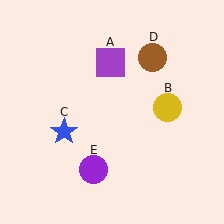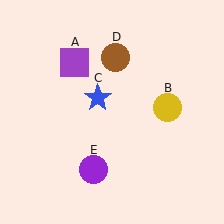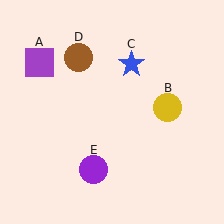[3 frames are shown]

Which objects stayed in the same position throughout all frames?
Yellow circle (object B) and purple circle (object E) remained stationary.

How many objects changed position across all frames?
3 objects changed position: purple square (object A), blue star (object C), brown circle (object D).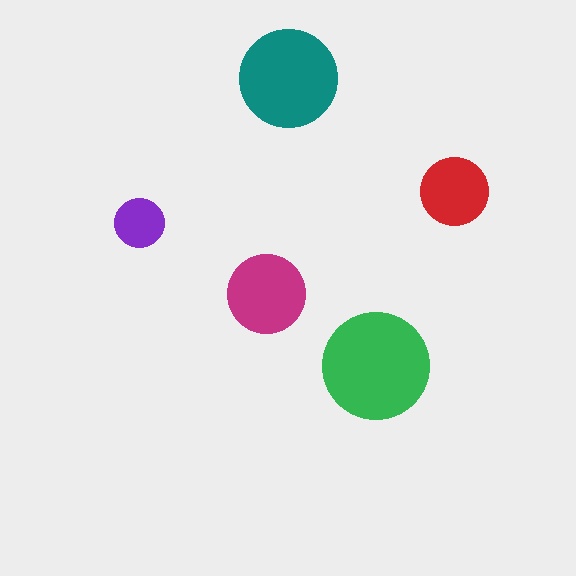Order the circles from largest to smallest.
the green one, the teal one, the magenta one, the red one, the purple one.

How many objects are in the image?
There are 5 objects in the image.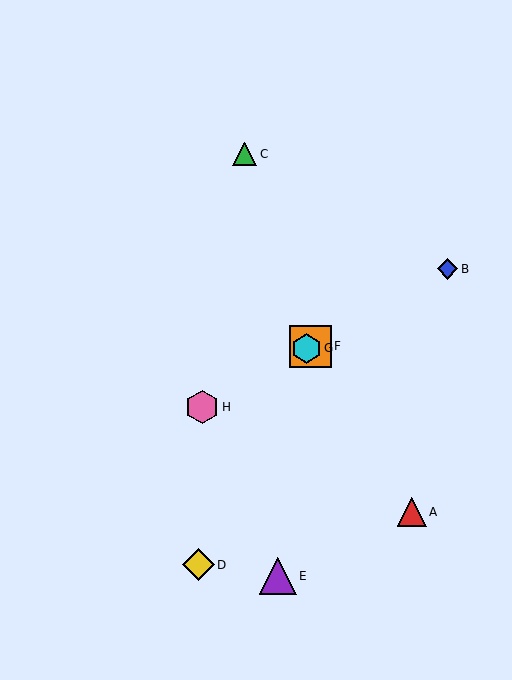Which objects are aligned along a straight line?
Objects B, F, G, H are aligned along a straight line.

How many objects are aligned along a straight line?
4 objects (B, F, G, H) are aligned along a straight line.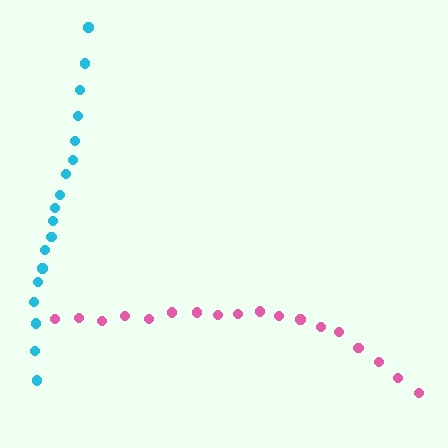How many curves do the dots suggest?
There are 2 distinct paths.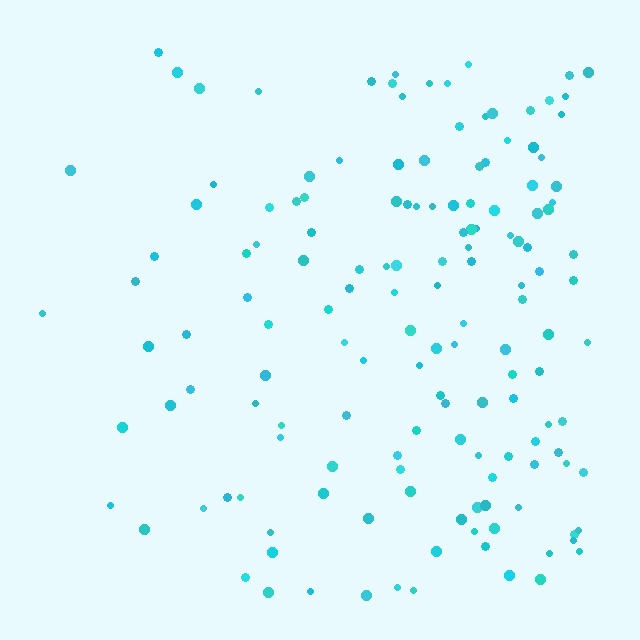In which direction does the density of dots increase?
From left to right, with the right side densest.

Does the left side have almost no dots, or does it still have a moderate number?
Still a moderate number, just noticeably fewer than the right.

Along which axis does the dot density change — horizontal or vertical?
Horizontal.